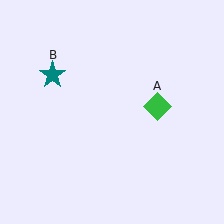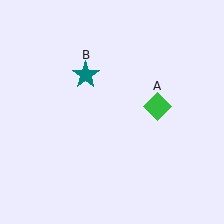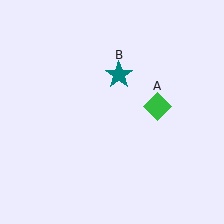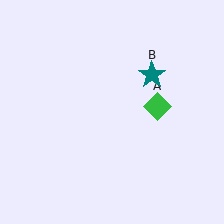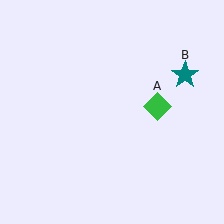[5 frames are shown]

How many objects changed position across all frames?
1 object changed position: teal star (object B).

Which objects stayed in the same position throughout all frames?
Green diamond (object A) remained stationary.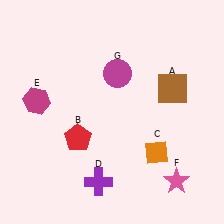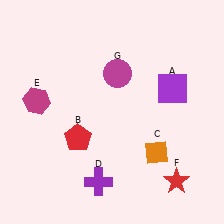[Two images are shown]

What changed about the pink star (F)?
In Image 1, F is pink. In Image 2, it changed to red.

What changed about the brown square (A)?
In Image 1, A is brown. In Image 2, it changed to purple.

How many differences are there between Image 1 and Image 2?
There are 2 differences between the two images.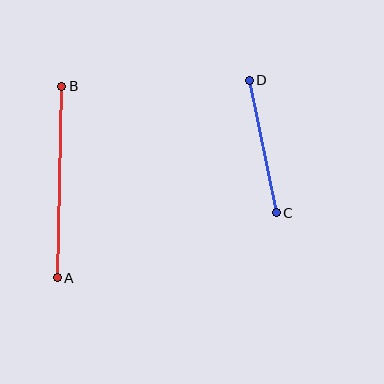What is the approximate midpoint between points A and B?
The midpoint is at approximately (59, 182) pixels.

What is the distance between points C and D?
The distance is approximately 135 pixels.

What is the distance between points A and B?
The distance is approximately 191 pixels.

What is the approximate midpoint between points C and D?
The midpoint is at approximately (263, 147) pixels.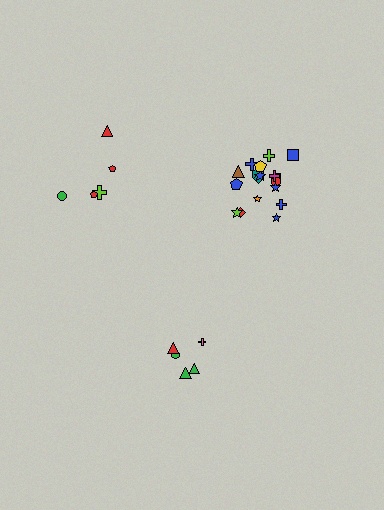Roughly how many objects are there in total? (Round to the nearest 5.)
Roughly 30 objects in total.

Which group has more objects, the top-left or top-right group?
The top-right group.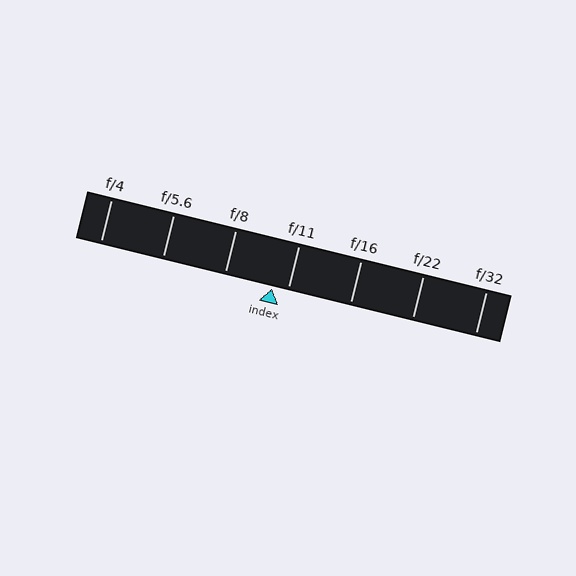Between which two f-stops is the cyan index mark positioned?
The index mark is between f/8 and f/11.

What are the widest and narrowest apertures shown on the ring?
The widest aperture shown is f/4 and the narrowest is f/32.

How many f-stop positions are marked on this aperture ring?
There are 7 f-stop positions marked.